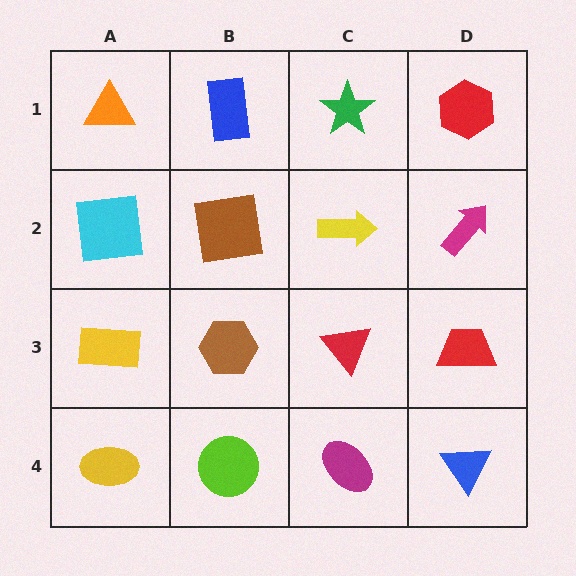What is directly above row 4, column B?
A brown hexagon.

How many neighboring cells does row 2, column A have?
3.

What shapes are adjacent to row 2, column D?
A red hexagon (row 1, column D), a red trapezoid (row 3, column D), a yellow arrow (row 2, column C).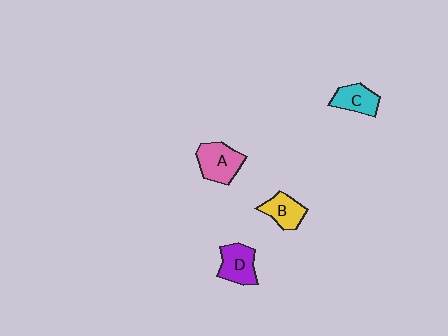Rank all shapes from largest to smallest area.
From largest to smallest: A (pink), D (purple), B (yellow), C (cyan).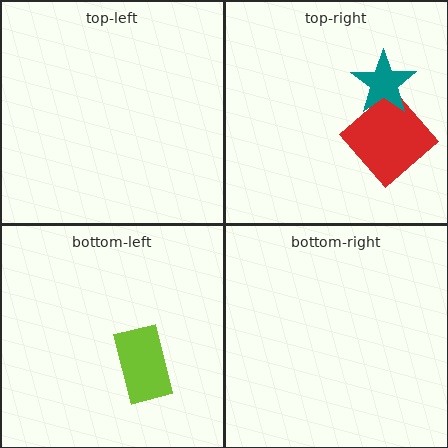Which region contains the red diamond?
The top-right region.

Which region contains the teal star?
The top-right region.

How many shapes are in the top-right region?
2.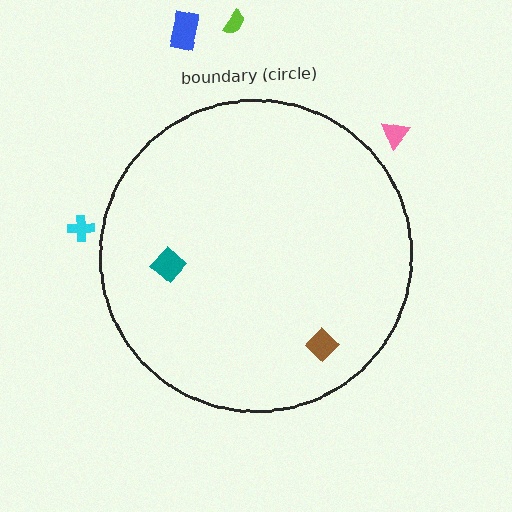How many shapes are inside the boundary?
2 inside, 4 outside.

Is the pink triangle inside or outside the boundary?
Outside.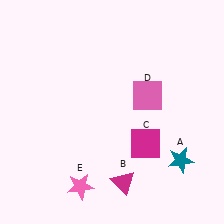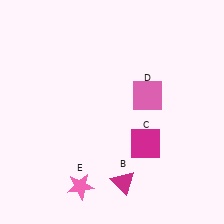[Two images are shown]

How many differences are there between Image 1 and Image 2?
There is 1 difference between the two images.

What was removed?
The teal star (A) was removed in Image 2.